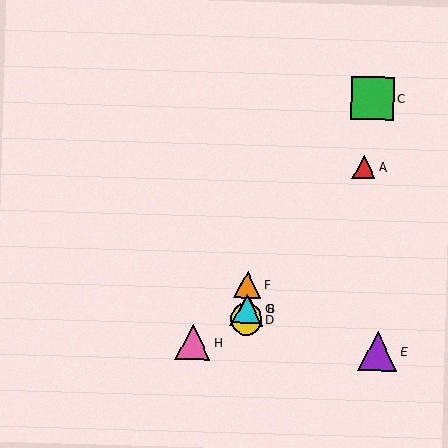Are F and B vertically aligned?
Yes, both are at x≈247.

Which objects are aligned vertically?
Objects B, D, F, G are aligned vertically.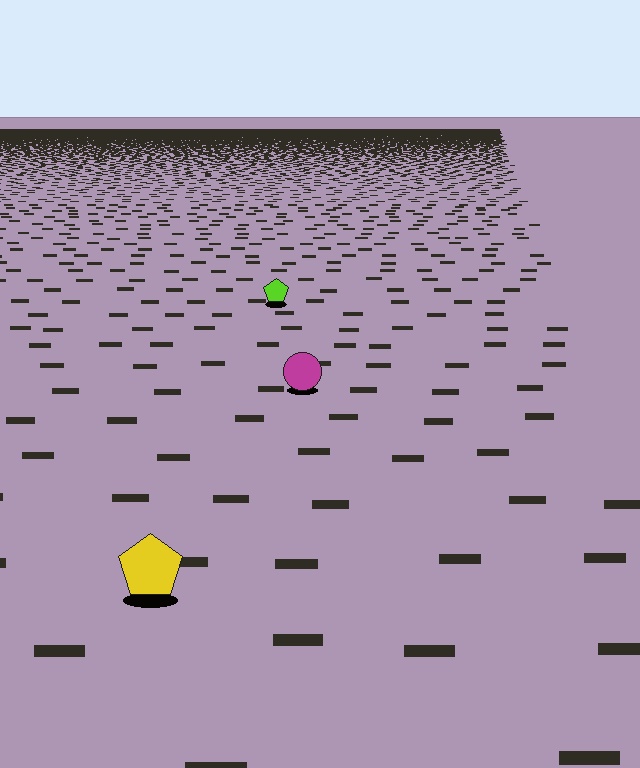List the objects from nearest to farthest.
From nearest to farthest: the yellow pentagon, the magenta circle, the lime pentagon.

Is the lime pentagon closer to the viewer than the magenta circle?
No. The magenta circle is closer — you can tell from the texture gradient: the ground texture is coarser near it.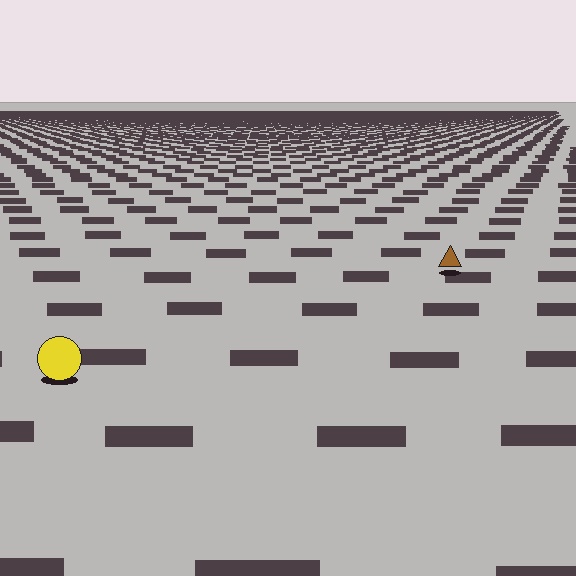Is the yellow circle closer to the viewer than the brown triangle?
Yes. The yellow circle is closer — you can tell from the texture gradient: the ground texture is coarser near it.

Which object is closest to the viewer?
The yellow circle is closest. The texture marks near it are larger and more spread out.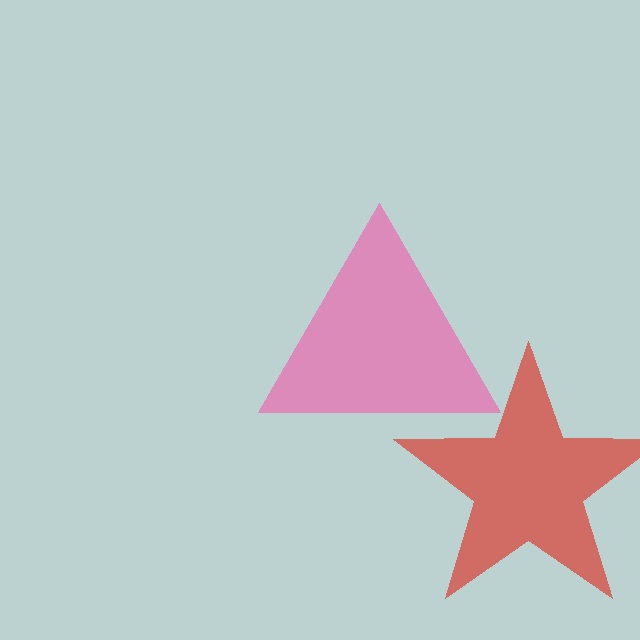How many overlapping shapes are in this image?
There are 2 overlapping shapes in the image.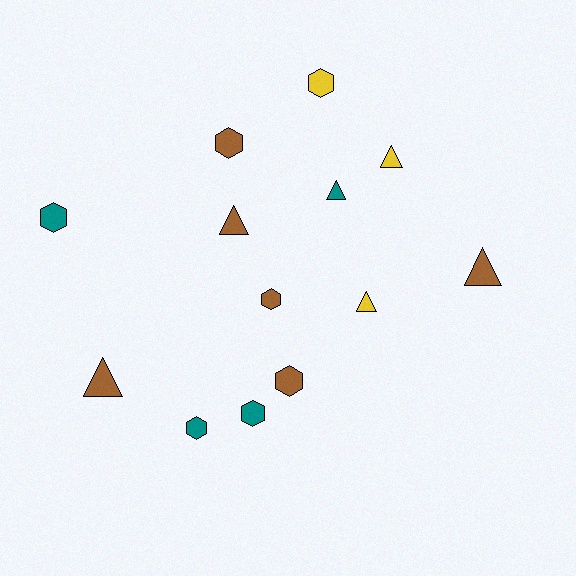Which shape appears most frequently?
Hexagon, with 7 objects.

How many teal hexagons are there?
There are 3 teal hexagons.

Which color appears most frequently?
Brown, with 6 objects.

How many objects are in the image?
There are 13 objects.